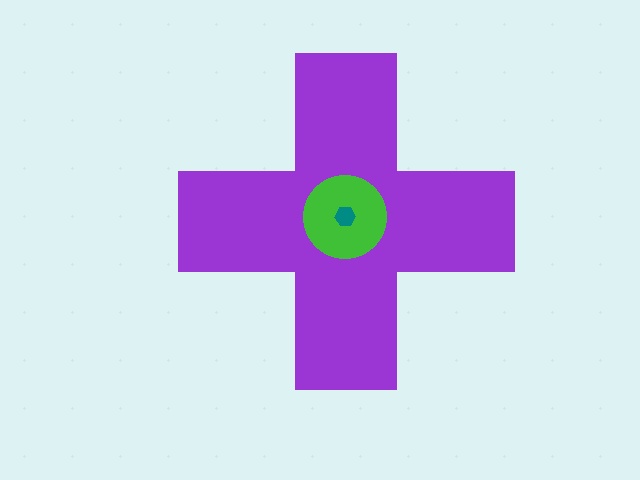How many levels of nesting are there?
3.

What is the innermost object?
The teal hexagon.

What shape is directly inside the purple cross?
The green circle.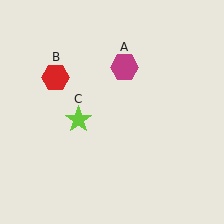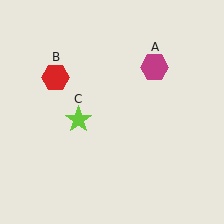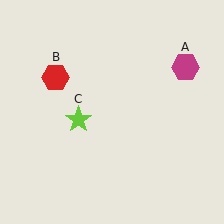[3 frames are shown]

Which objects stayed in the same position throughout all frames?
Red hexagon (object B) and lime star (object C) remained stationary.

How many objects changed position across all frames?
1 object changed position: magenta hexagon (object A).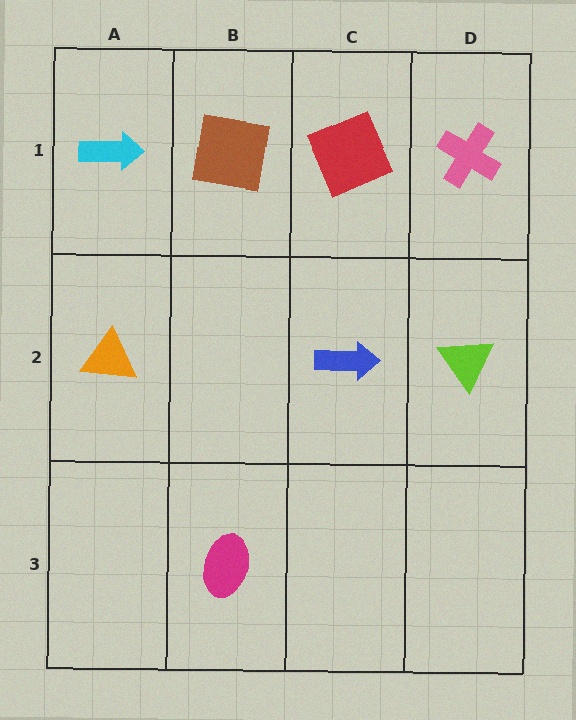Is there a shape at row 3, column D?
No, that cell is empty.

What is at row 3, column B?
A magenta ellipse.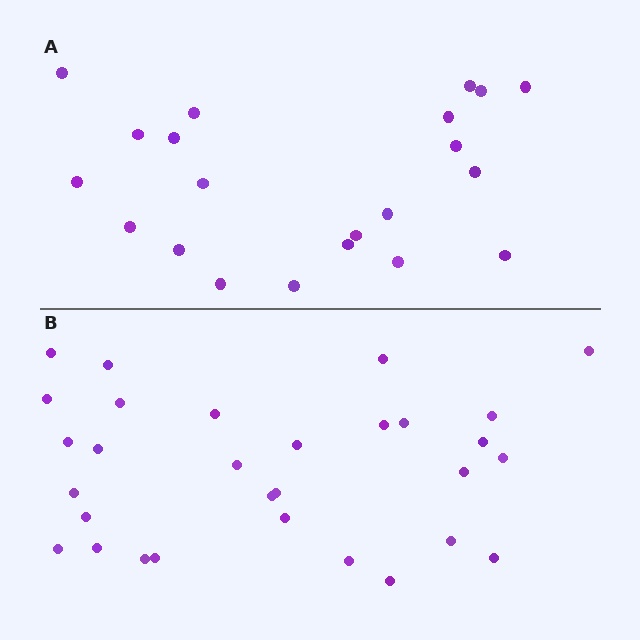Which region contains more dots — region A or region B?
Region B (the bottom region) has more dots.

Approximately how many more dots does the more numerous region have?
Region B has roughly 8 or so more dots than region A.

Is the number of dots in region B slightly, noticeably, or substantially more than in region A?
Region B has noticeably more, but not dramatically so. The ratio is roughly 1.4 to 1.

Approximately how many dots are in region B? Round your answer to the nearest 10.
About 30 dots.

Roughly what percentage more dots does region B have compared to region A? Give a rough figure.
About 45% more.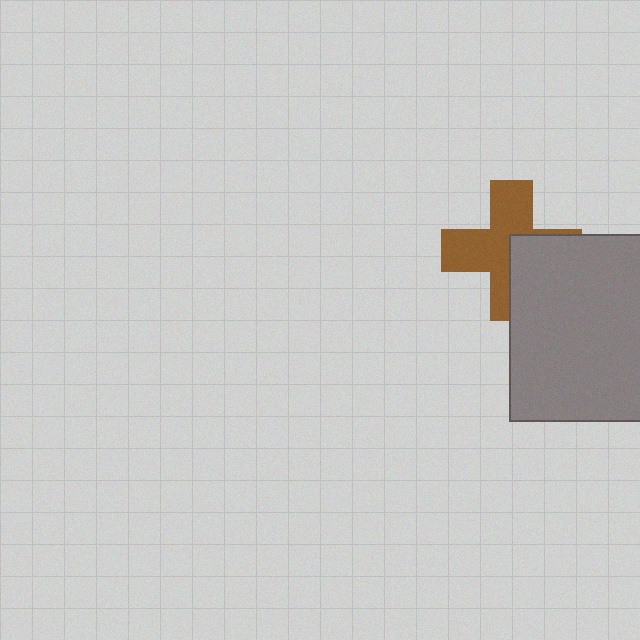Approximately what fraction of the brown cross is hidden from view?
Roughly 38% of the brown cross is hidden behind the gray rectangle.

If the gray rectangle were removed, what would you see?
You would see the complete brown cross.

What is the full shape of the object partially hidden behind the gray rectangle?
The partially hidden object is a brown cross.